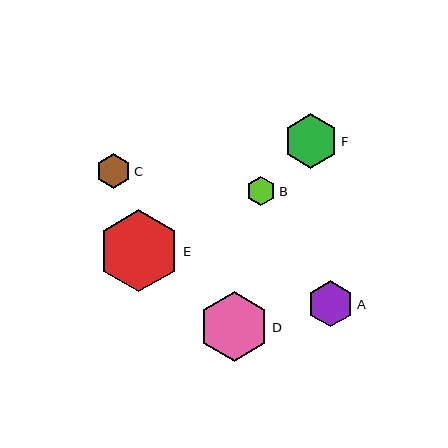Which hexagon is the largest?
Hexagon E is the largest with a size of approximately 82 pixels.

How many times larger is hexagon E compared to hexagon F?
Hexagon E is approximately 1.5 times the size of hexagon F.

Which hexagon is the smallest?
Hexagon B is the smallest with a size of approximately 30 pixels.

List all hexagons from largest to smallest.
From largest to smallest: E, D, F, A, C, B.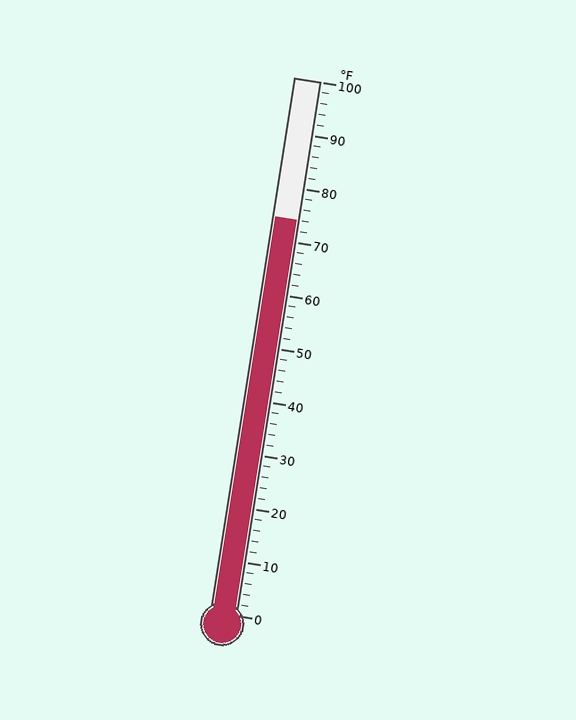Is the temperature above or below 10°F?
The temperature is above 10°F.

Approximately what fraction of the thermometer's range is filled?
The thermometer is filled to approximately 75% of its range.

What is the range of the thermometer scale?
The thermometer scale ranges from 0°F to 100°F.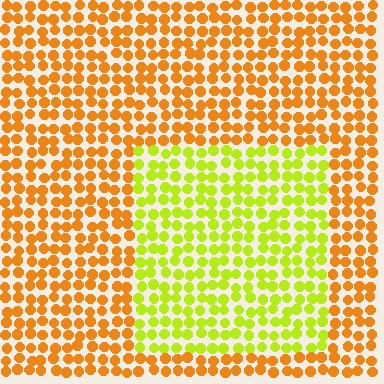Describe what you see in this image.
The image is filled with small orange elements in a uniform arrangement. A rectangle-shaped region is visible where the elements are tinted to a slightly different hue, forming a subtle color boundary.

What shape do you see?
I see a rectangle.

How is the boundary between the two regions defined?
The boundary is defined purely by a slight shift in hue (about 45 degrees). Spacing, size, and orientation are identical on both sides.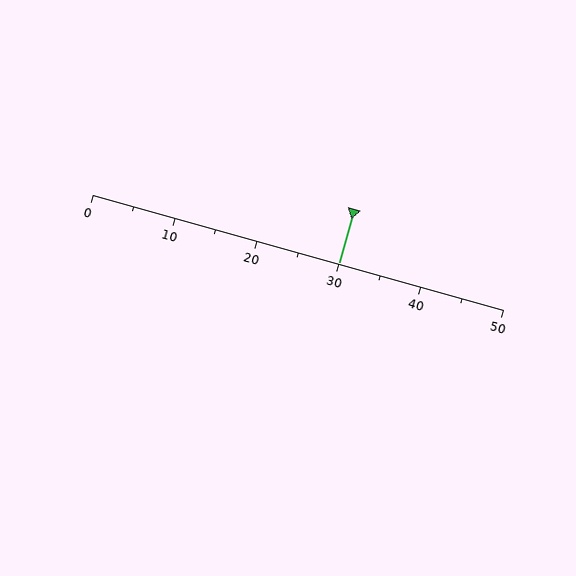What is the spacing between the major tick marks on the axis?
The major ticks are spaced 10 apart.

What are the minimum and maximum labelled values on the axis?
The axis runs from 0 to 50.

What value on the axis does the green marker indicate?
The marker indicates approximately 30.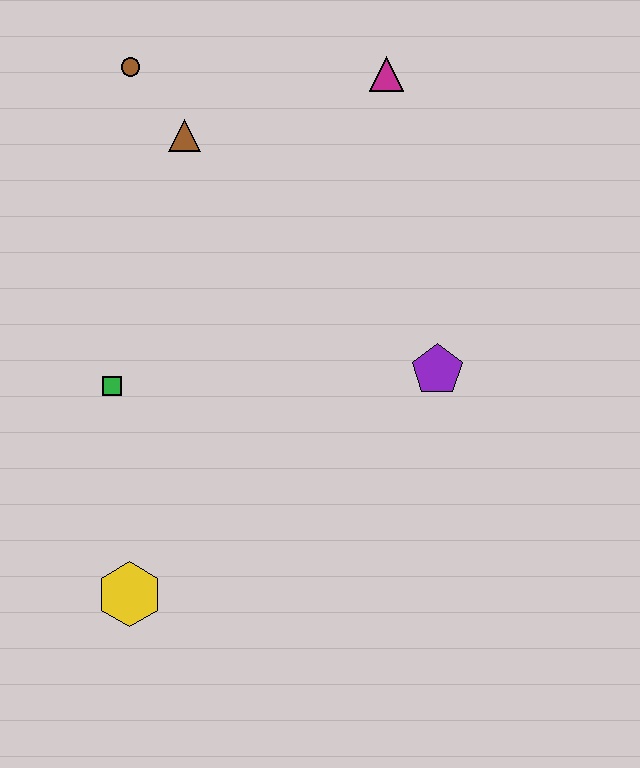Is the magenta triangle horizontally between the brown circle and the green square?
No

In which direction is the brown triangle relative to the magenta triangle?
The brown triangle is to the left of the magenta triangle.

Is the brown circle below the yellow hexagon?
No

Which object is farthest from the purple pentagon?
The brown circle is farthest from the purple pentagon.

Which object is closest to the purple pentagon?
The magenta triangle is closest to the purple pentagon.